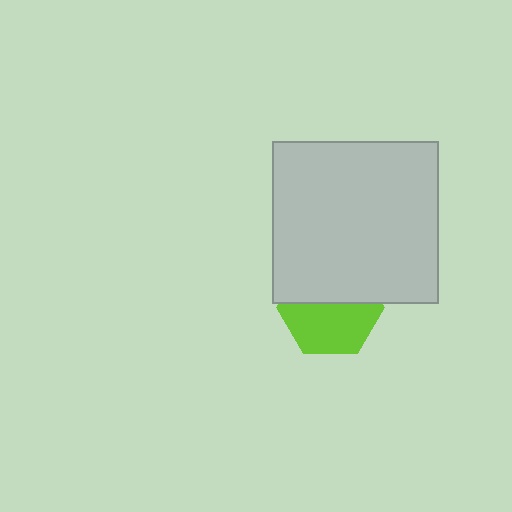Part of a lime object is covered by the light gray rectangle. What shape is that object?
It is a hexagon.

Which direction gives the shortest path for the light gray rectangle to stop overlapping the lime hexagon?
Moving up gives the shortest separation.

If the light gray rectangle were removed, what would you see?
You would see the complete lime hexagon.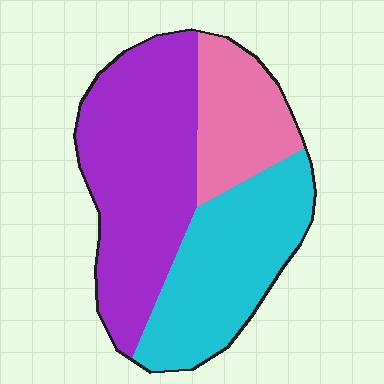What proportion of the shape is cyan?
Cyan takes up about one third (1/3) of the shape.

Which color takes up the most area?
Purple, at roughly 45%.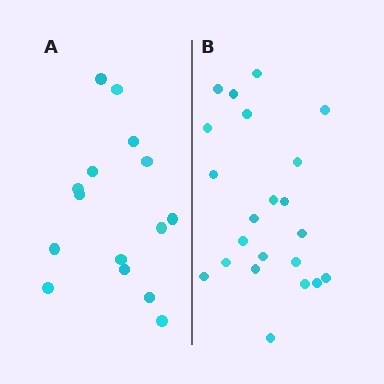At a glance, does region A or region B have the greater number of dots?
Region B (the right region) has more dots.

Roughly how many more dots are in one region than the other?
Region B has roughly 8 or so more dots than region A.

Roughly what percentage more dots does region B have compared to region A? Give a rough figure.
About 45% more.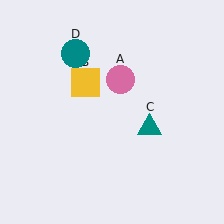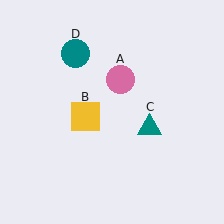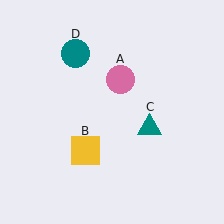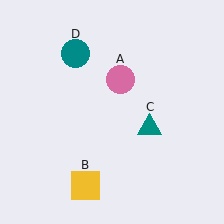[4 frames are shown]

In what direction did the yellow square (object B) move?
The yellow square (object B) moved down.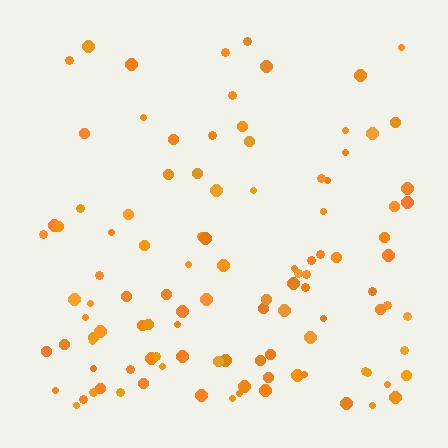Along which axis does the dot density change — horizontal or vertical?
Vertical.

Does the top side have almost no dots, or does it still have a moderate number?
Still a moderate number, just noticeably fewer than the bottom.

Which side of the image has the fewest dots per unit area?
The top.